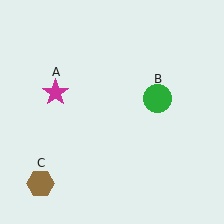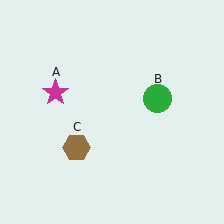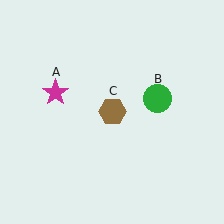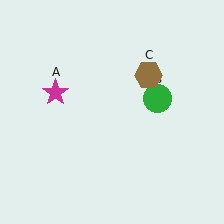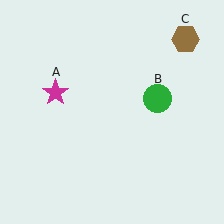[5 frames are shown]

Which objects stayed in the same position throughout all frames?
Magenta star (object A) and green circle (object B) remained stationary.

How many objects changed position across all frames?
1 object changed position: brown hexagon (object C).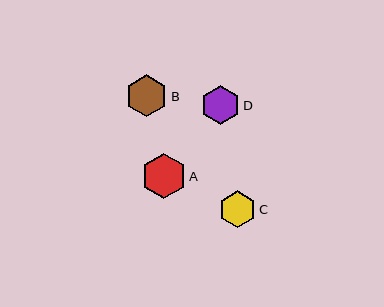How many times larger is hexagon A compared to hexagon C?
Hexagon A is approximately 1.2 times the size of hexagon C.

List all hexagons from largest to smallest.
From largest to smallest: A, B, D, C.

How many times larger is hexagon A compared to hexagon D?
Hexagon A is approximately 1.1 times the size of hexagon D.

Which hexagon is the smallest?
Hexagon C is the smallest with a size of approximately 37 pixels.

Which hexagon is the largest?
Hexagon A is the largest with a size of approximately 45 pixels.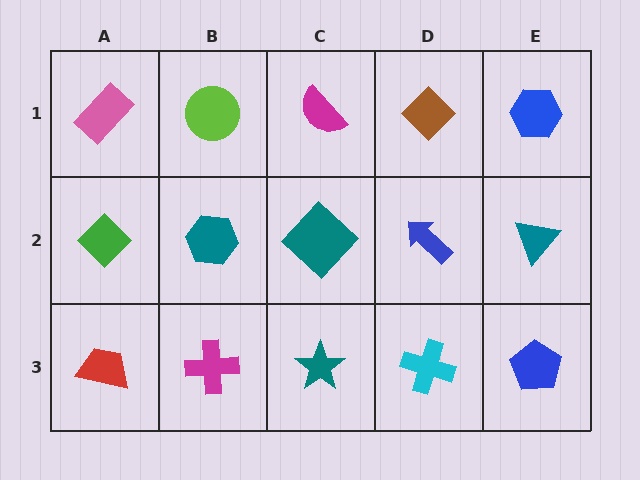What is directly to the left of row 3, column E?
A cyan cross.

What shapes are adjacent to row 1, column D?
A blue arrow (row 2, column D), a magenta semicircle (row 1, column C), a blue hexagon (row 1, column E).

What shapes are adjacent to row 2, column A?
A pink rectangle (row 1, column A), a red trapezoid (row 3, column A), a teal hexagon (row 2, column B).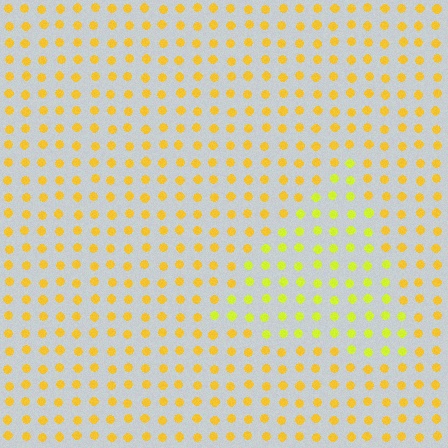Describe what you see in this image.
The image is filled with small yellow elements in a uniform arrangement. A triangle-shaped region is visible where the elements are tinted to a slightly different hue, forming a subtle color boundary.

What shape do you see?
I see a triangle.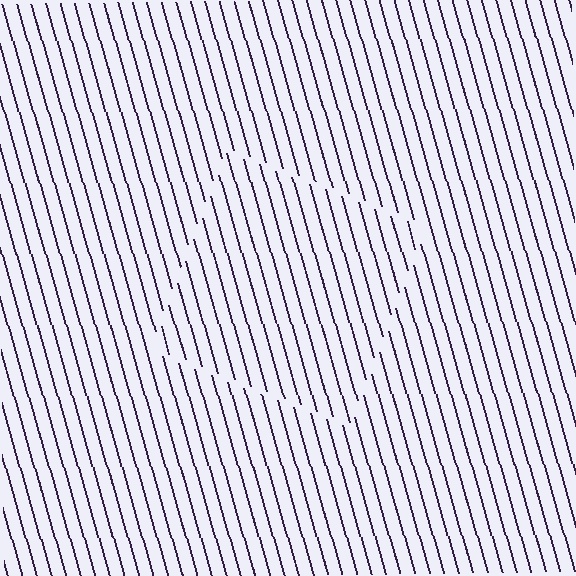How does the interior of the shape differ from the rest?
The interior of the shape contains the same grating, shifted by half a period — the contour is defined by the phase discontinuity where line-ends from the inner and outer gratings abut.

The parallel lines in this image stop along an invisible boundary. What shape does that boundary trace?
An illusory square. The interior of the shape contains the same grating, shifted by half a period — the contour is defined by the phase discontinuity where line-ends from the inner and outer gratings abut.